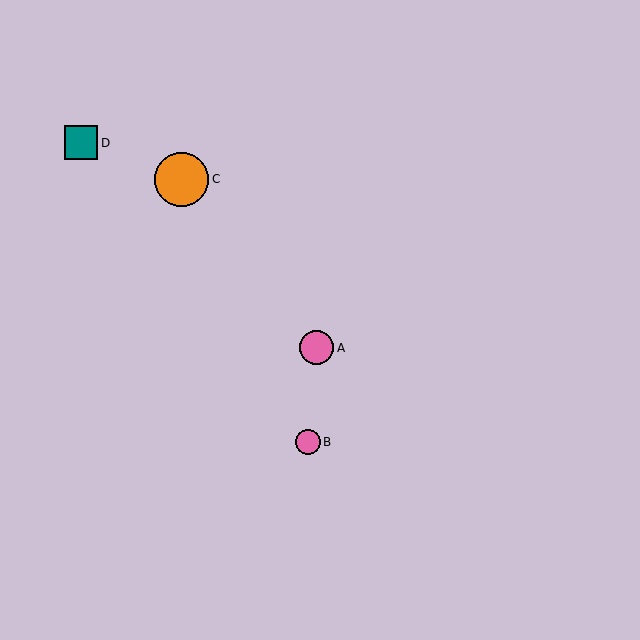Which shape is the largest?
The orange circle (labeled C) is the largest.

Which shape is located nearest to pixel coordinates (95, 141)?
The teal square (labeled D) at (81, 143) is nearest to that location.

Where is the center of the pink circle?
The center of the pink circle is at (316, 348).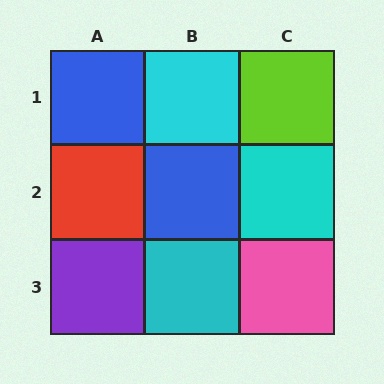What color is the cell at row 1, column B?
Cyan.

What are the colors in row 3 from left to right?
Purple, cyan, pink.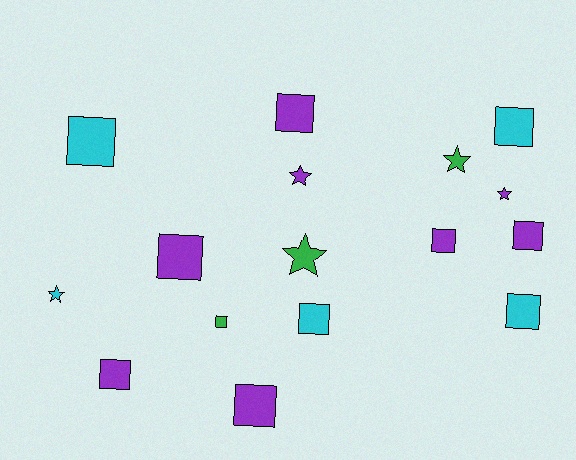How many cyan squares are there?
There are 4 cyan squares.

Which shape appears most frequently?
Square, with 11 objects.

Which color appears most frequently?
Purple, with 8 objects.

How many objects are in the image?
There are 16 objects.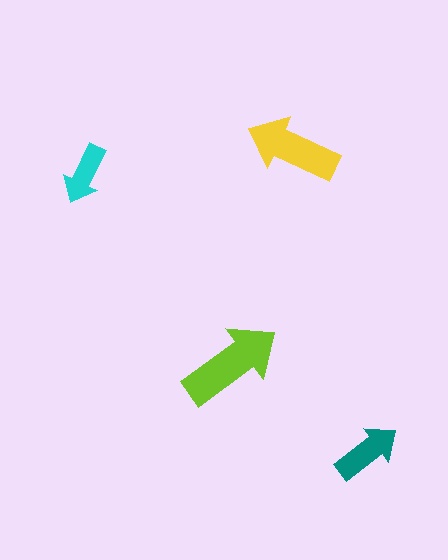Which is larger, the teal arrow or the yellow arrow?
The yellow one.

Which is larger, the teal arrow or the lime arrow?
The lime one.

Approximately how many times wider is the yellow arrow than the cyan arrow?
About 1.5 times wider.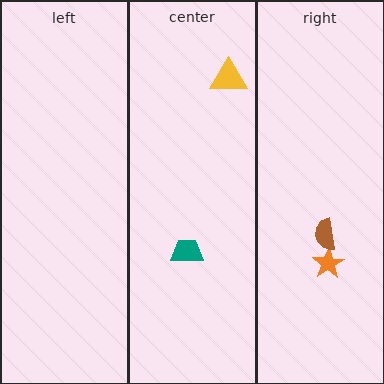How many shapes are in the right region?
2.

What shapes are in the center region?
The yellow triangle, the teal trapezoid.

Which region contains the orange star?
The right region.